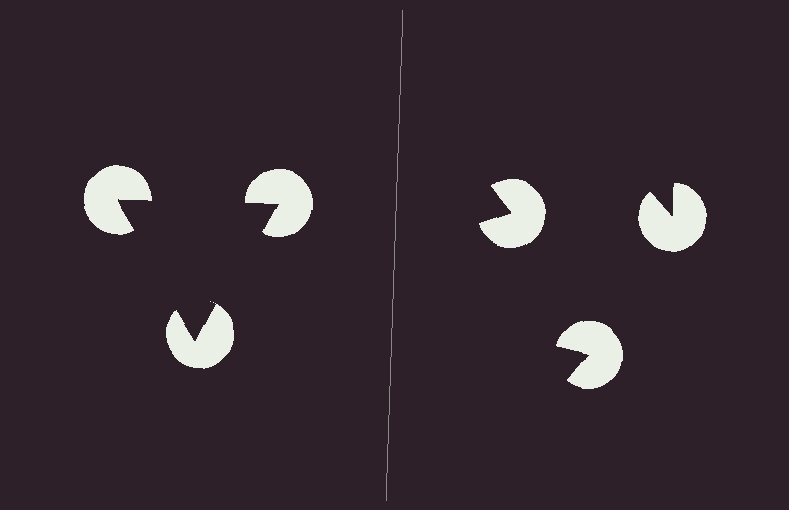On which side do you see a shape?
An illusory triangle appears on the left side. On the right side the wedge cuts are rotated, so no coherent shape forms.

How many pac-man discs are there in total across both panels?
6 — 3 on each side.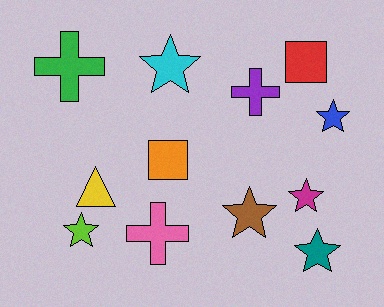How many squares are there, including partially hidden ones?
There are 2 squares.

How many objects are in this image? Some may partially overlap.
There are 12 objects.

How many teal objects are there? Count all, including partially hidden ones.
There is 1 teal object.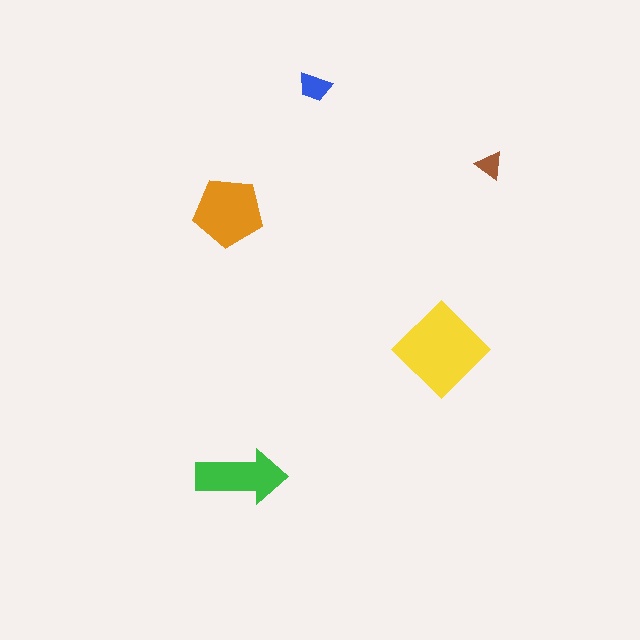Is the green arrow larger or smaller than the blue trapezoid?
Larger.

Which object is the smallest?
The brown triangle.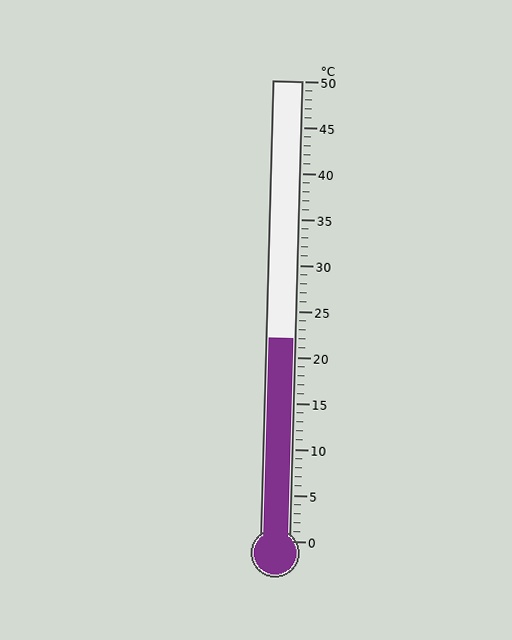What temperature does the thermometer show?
The thermometer shows approximately 22°C.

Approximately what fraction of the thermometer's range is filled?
The thermometer is filled to approximately 45% of its range.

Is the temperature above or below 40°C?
The temperature is below 40°C.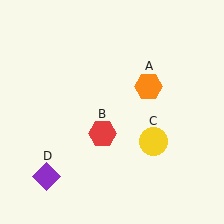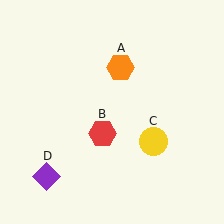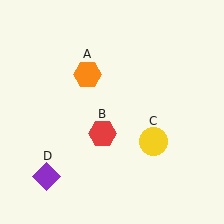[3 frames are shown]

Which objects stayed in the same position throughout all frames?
Red hexagon (object B) and yellow circle (object C) and purple diamond (object D) remained stationary.